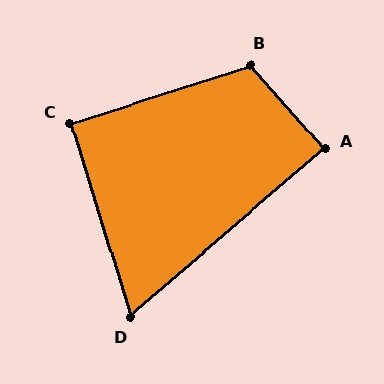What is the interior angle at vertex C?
Approximately 91 degrees (approximately right).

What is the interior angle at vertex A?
Approximately 89 degrees (approximately right).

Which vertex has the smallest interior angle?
D, at approximately 66 degrees.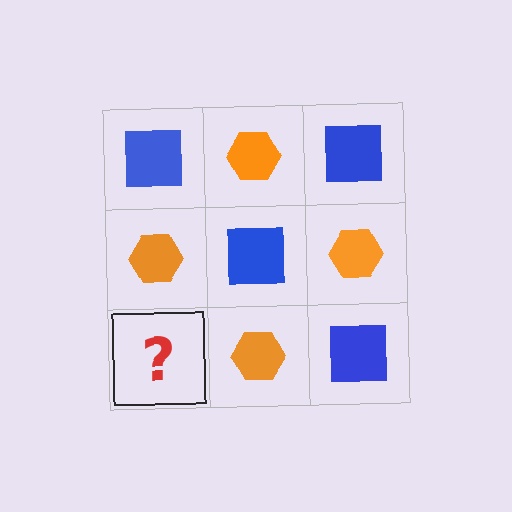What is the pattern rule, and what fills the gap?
The rule is that it alternates blue square and orange hexagon in a checkerboard pattern. The gap should be filled with a blue square.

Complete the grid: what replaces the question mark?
The question mark should be replaced with a blue square.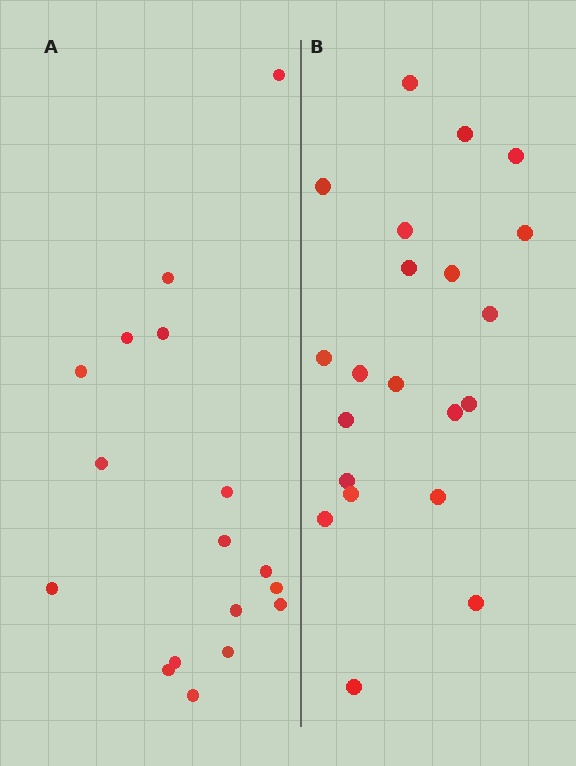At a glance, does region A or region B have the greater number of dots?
Region B (the right region) has more dots.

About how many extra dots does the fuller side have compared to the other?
Region B has about 4 more dots than region A.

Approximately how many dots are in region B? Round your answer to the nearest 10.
About 20 dots. (The exact count is 21, which rounds to 20.)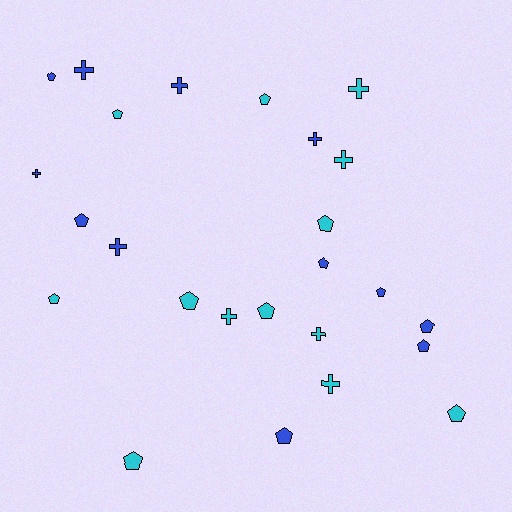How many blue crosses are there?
There are 5 blue crosses.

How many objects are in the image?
There are 25 objects.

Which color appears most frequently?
Cyan, with 13 objects.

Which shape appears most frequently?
Pentagon, with 15 objects.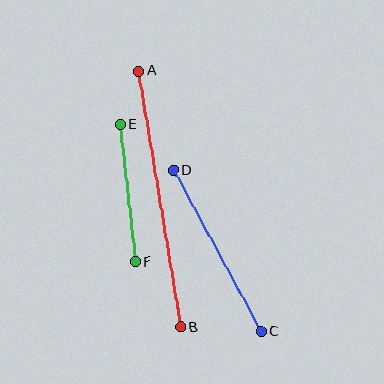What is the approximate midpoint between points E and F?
The midpoint is at approximately (128, 193) pixels.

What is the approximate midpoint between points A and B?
The midpoint is at approximately (160, 199) pixels.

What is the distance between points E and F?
The distance is approximately 138 pixels.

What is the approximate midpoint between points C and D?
The midpoint is at approximately (217, 251) pixels.